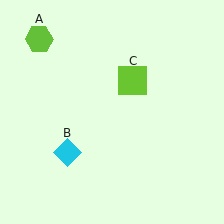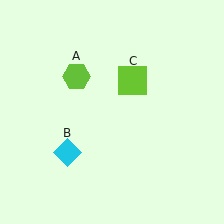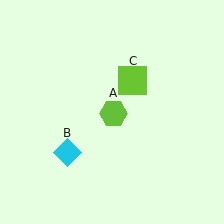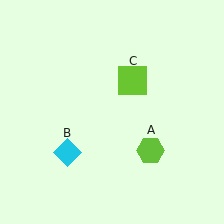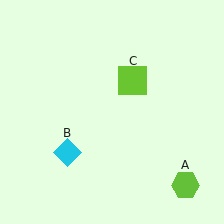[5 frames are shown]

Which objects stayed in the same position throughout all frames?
Cyan diamond (object B) and lime square (object C) remained stationary.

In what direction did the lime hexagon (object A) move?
The lime hexagon (object A) moved down and to the right.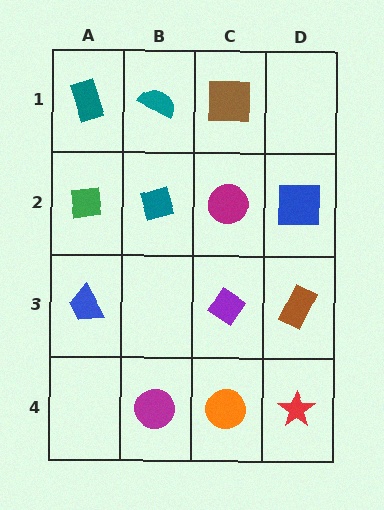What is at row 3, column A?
A blue trapezoid.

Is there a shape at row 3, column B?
No, that cell is empty.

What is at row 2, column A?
A green square.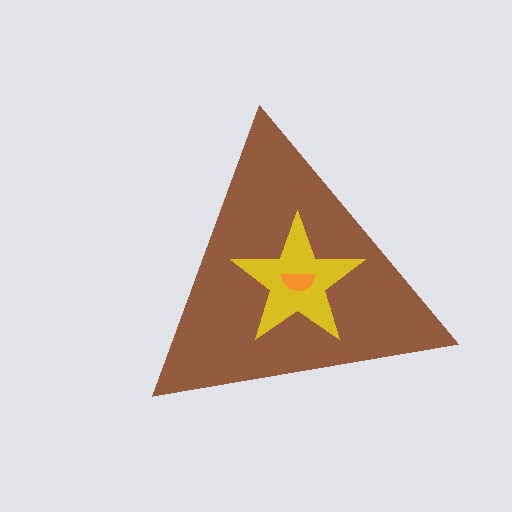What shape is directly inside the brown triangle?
The yellow star.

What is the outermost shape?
The brown triangle.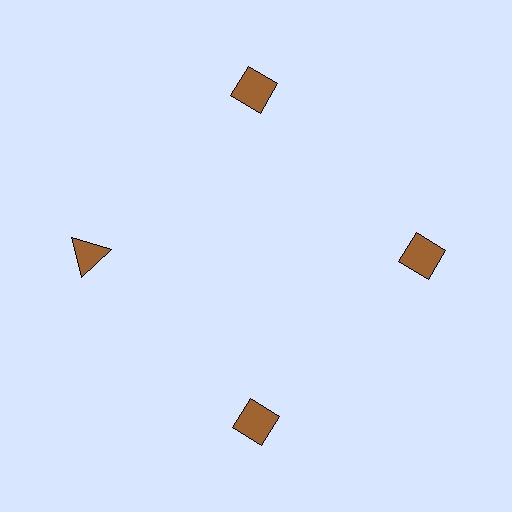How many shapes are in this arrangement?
There are 4 shapes arranged in a ring pattern.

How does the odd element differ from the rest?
It has a different shape: triangle instead of diamond.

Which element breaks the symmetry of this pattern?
The brown triangle at roughly the 9 o'clock position breaks the symmetry. All other shapes are brown diamonds.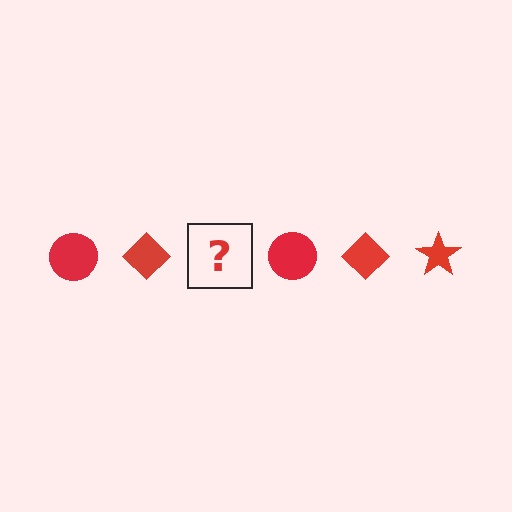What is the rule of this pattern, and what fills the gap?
The rule is that the pattern cycles through circle, diamond, star shapes in red. The gap should be filled with a red star.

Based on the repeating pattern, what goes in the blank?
The blank should be a red star.